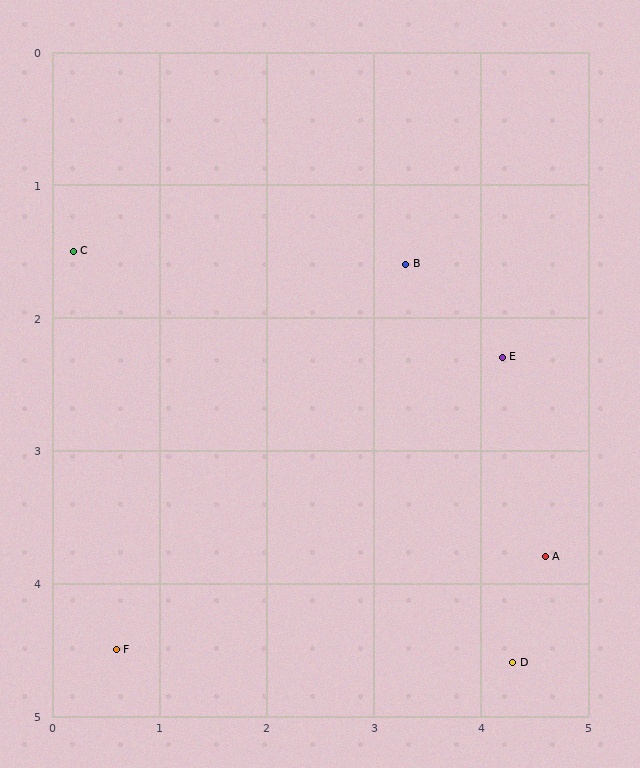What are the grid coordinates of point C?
Point C is at approximately (0.2, 1.5).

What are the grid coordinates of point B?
Point B is at approximately (3.3, 1.6).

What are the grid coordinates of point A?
Point A is at approximately (4.6, 3.8).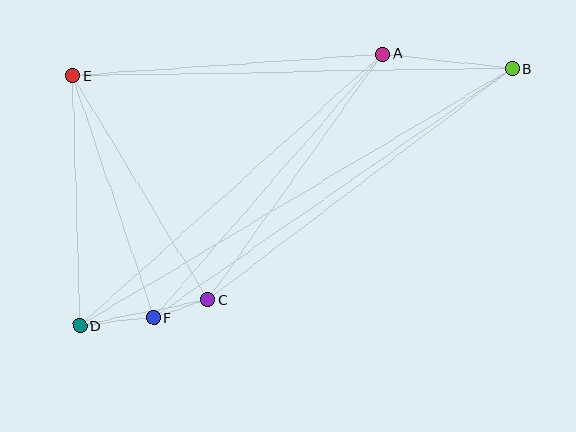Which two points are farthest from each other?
Points B and D are farthest from each other.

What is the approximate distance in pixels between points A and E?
The distance between A and E is approximately 310 pixels.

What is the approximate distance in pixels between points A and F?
The distance between A and F is approximately 349 pixels.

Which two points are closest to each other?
Points C and F are closest to each other.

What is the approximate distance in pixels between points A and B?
The distance between A and B is approximately 131 pixels.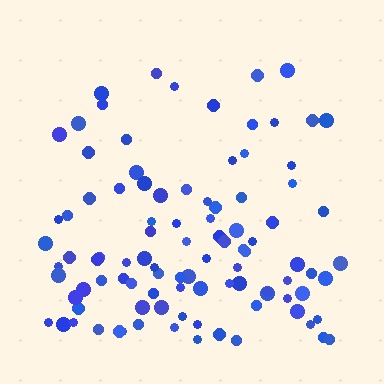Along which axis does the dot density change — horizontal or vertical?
Vertical.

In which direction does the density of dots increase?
From top to bottom, with the bottom side densest.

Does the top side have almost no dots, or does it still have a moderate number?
Still a moderate number, just noticeably fewer than the bottom.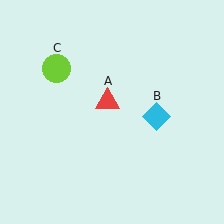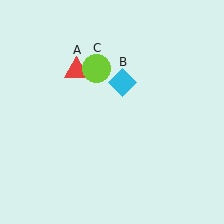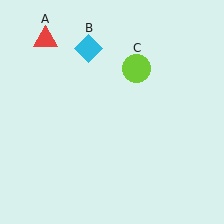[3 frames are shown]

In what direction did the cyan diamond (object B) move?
The cyan diamond (object B) moved up and to the left.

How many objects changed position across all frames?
3 objects changed position: red triangle (object A), cyan diamond (object B), lime circle (object C).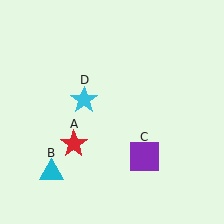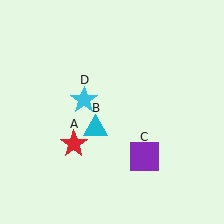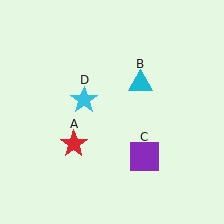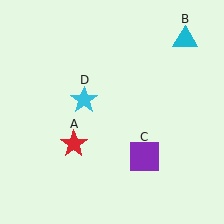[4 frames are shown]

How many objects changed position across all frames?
1 object changed position: cyan triangle (object B).